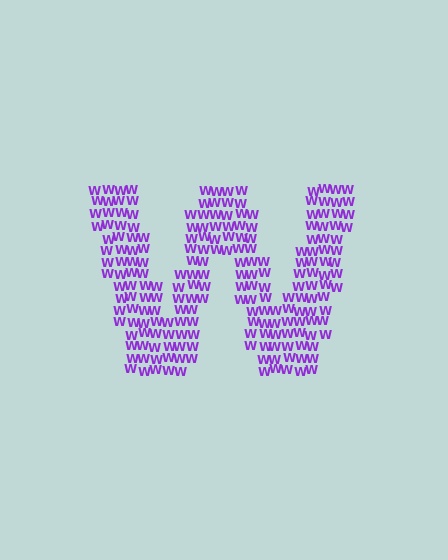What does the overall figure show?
The overall figure shows the letter W.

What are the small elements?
The small elements are letter W's.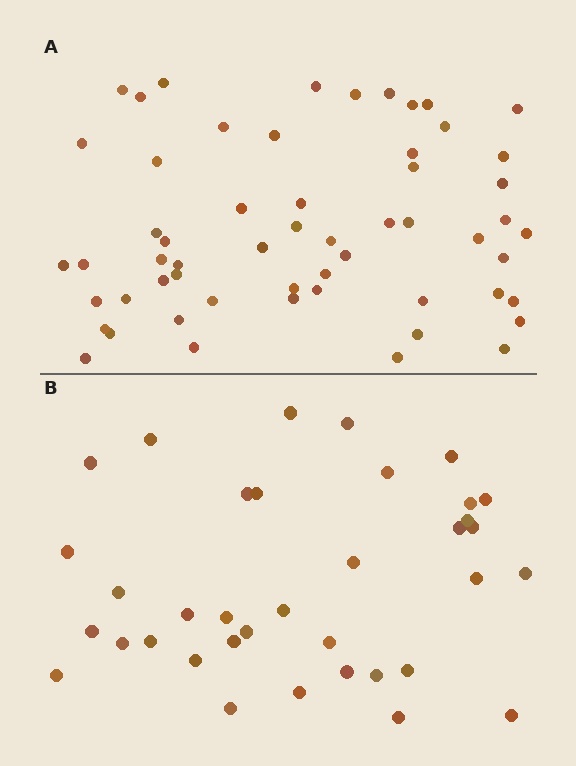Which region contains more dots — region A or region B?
Region A (the top region) has more dots.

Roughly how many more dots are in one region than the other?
Region A has approximately 20 more dots than region B.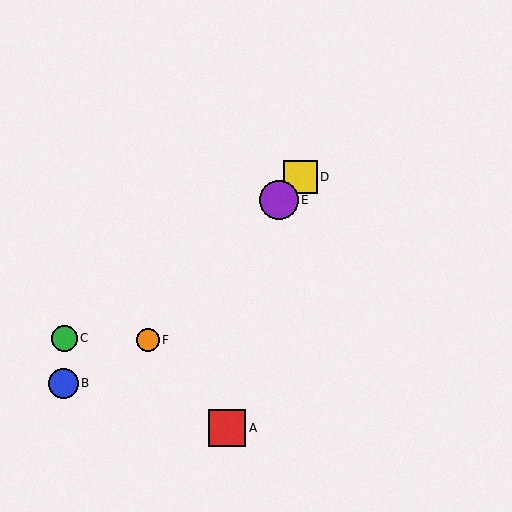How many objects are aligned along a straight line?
3 objects (D, E, F) are aligned along a straight line.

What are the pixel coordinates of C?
Object C is at (64, 338).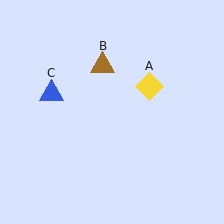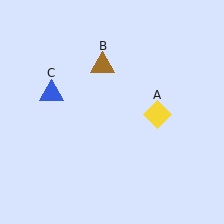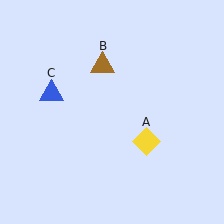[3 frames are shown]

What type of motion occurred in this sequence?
The yellow diamond (object A) rotated clockwise around the center of the scene.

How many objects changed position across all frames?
1 object changed position: yellow diamond (object A).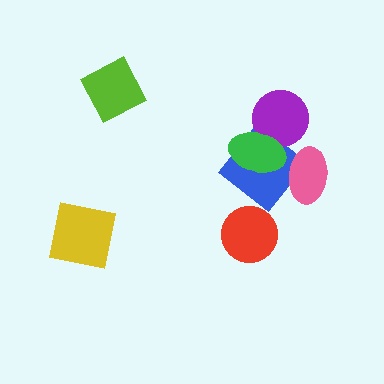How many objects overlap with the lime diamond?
0 objects overlap with the lime diamond.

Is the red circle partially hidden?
No, no other shape covers it.